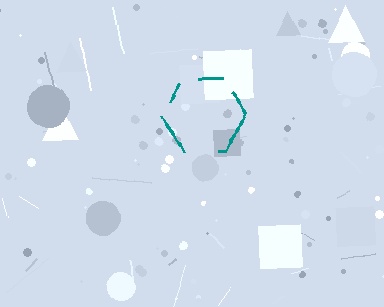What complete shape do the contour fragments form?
The contour fragments form a hexagon.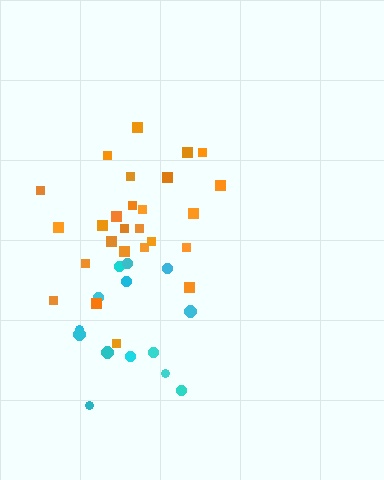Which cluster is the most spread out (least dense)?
Cyan.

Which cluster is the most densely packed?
Orange.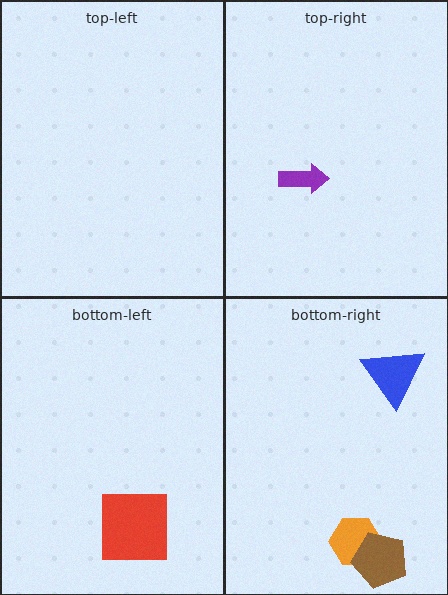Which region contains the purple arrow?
The top-right region.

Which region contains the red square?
The bottom-left region.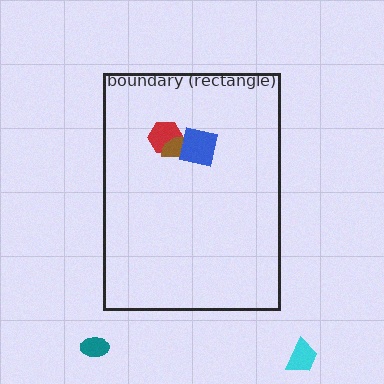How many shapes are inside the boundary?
3 inside, 2 outside.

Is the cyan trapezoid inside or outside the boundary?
Outside.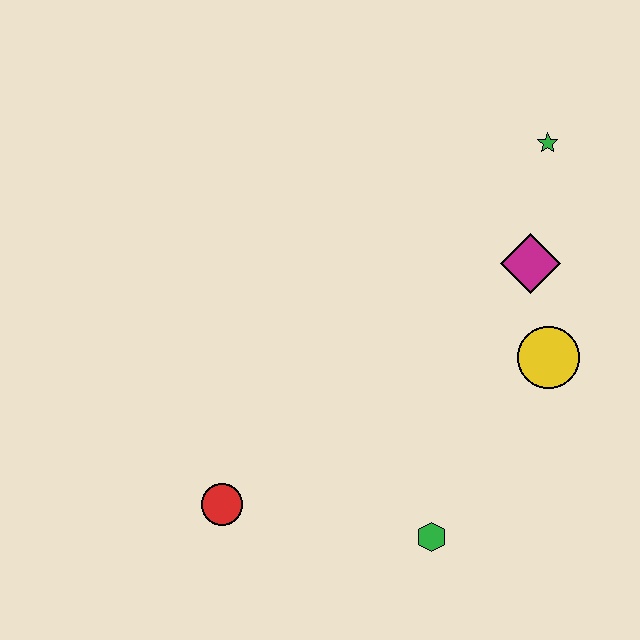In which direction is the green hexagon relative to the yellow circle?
The green hexagon is below the yellow circle.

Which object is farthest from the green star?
The red circle is farthest from the green star.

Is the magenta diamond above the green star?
No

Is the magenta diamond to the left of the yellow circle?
Yes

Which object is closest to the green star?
The magenta diamond is closest to the green star.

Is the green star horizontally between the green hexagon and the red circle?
No